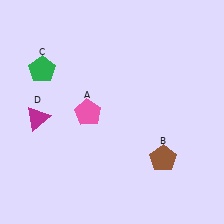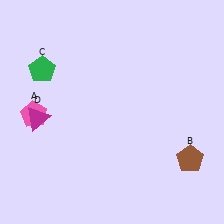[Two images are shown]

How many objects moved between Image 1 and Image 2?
2 objects moved between the two images.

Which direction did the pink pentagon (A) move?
The pink pentagon (A) moved left.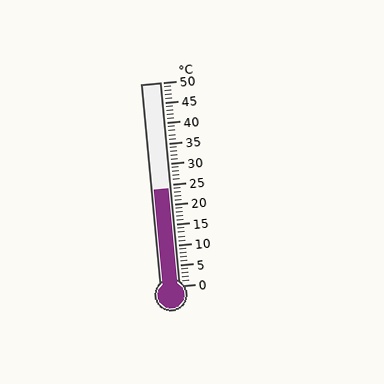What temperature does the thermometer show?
The thermometer shows approximately 24°C.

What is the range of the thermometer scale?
The thermometer scale ranges from 0°C to 50°C.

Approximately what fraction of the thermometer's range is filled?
The thermometer is filled to approximately 50% of its range.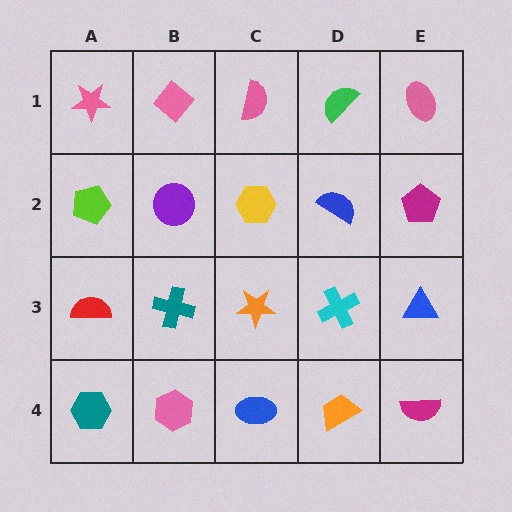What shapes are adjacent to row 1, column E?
A magenta pentagon (row 2, column E), a green semicircle (row 1, column D).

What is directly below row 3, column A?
A teal hexagon.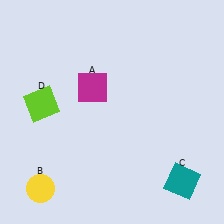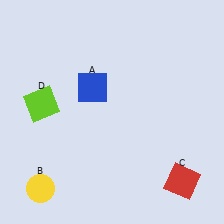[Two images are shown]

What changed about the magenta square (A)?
In Image 1, A is magenta. In Image 2, it changed to blue.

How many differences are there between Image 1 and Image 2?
There are 2 differences between the two images.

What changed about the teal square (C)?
In Image 1, C is teal. In Image 2, it changed to red.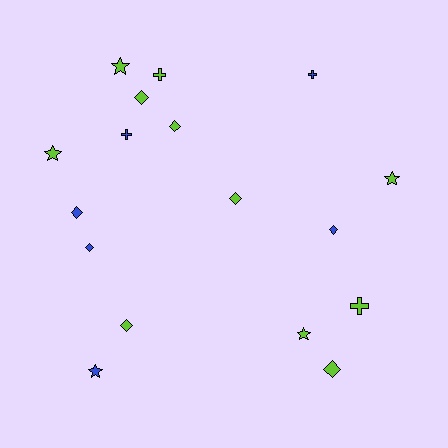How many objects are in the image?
There are 17 objects.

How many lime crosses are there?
There are 2 lime crosses.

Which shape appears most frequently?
Diamond, with 8 objects.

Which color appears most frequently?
Lime, with 11 objects.